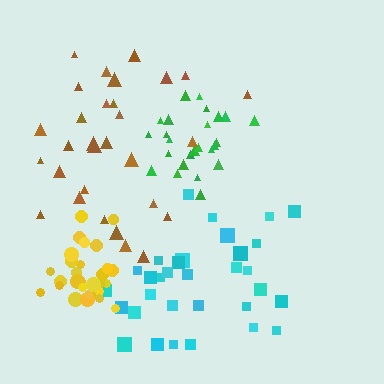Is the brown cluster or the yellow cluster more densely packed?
Yellow.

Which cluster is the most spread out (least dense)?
Brown.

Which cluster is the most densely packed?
Yellow.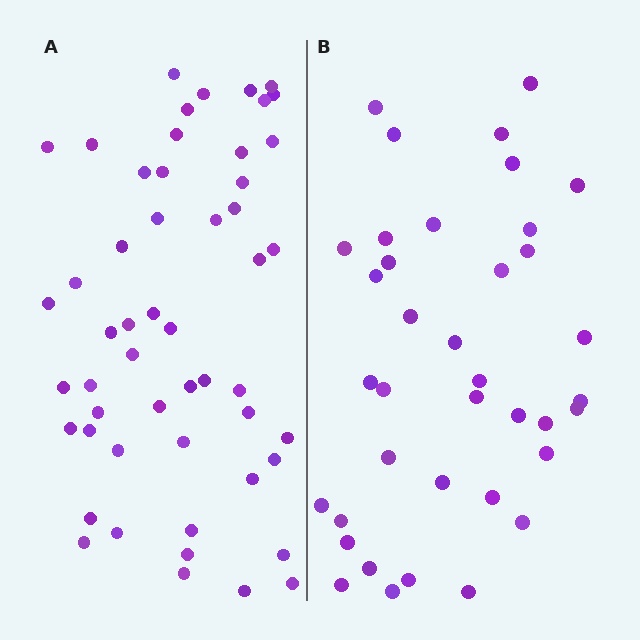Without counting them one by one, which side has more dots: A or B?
Region A (the left region) has more dots.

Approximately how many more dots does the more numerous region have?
Region A has approximately 15 more dots than region B.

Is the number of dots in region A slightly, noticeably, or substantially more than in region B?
Region A has noticeably more, but not dramatically so. The ratio is roughly 1.4 to 1.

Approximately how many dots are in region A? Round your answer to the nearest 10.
About 50 dots. (The exact count is 52, which rounds to 50.)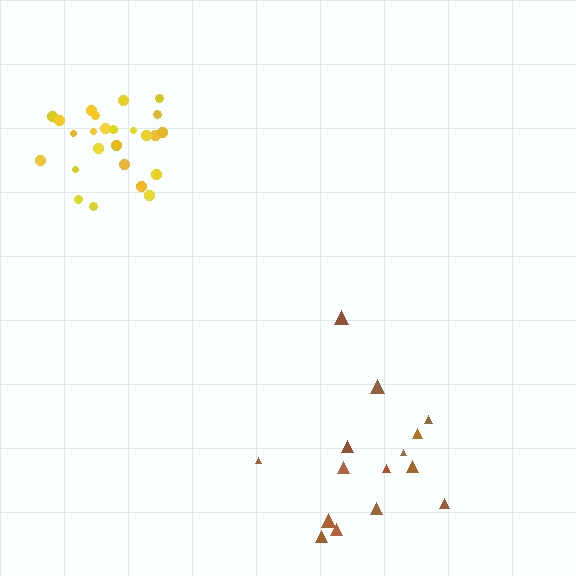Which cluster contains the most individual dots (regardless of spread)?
Yellow (26).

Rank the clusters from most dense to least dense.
yellow, brown.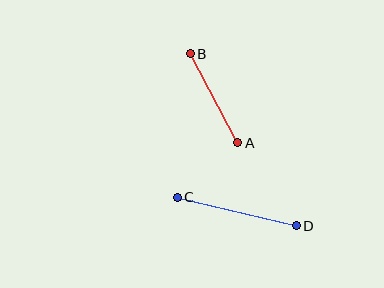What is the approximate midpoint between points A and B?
The midpoint is at approximately (214, 98) pixels.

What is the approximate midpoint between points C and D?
The midpoint is at approximately (237, 212) pixels.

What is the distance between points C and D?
The distance is approximately 122 pixels.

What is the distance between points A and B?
The distance is approximately 101 pixels.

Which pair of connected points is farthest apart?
Points C and D are farthest apart.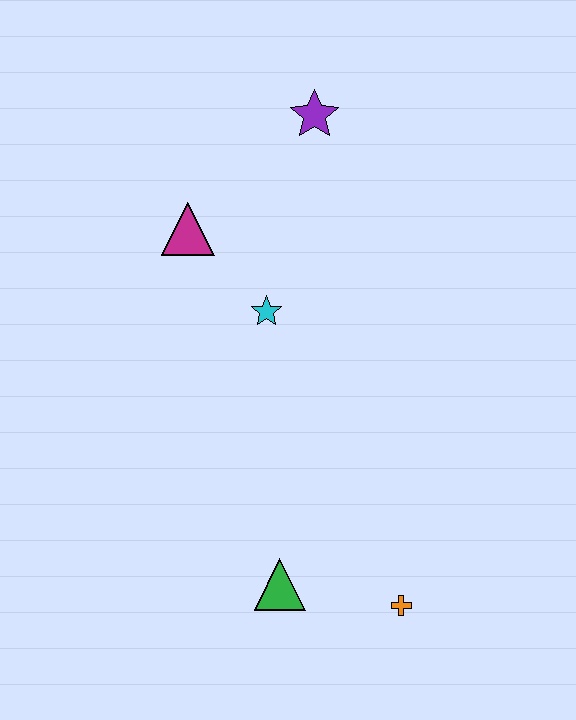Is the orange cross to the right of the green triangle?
Yes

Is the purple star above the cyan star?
Yes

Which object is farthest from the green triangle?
The purple star is farthest from the green triangle.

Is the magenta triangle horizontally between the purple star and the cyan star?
No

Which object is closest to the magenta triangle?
The cyan star is closest to the magenta triangle.